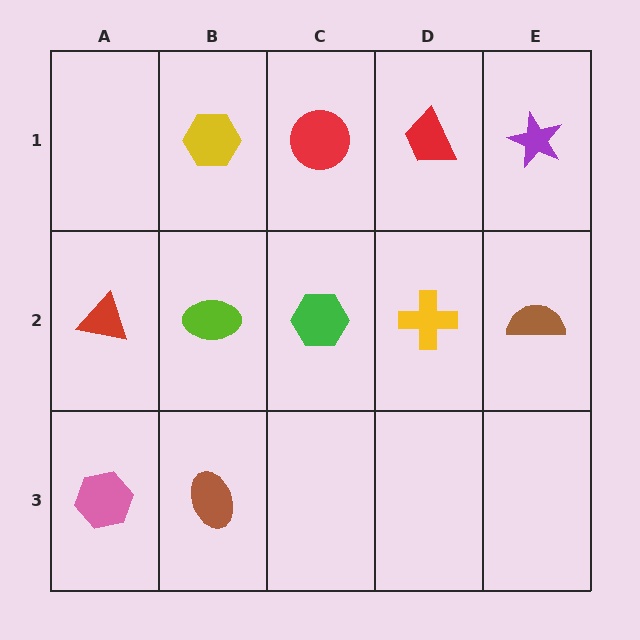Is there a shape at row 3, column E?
No, that cell is empty.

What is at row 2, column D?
A yellow cross.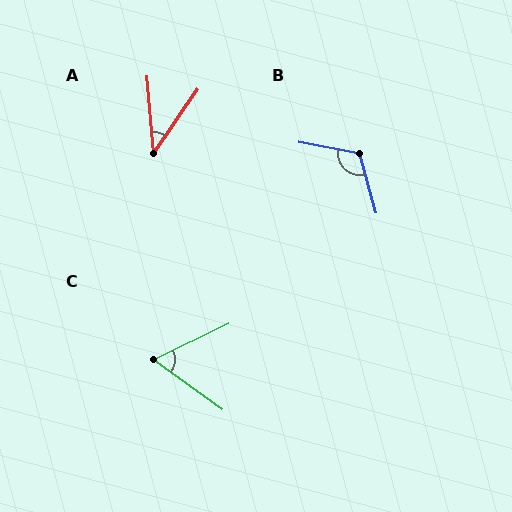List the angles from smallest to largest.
A (39°), C (62°), B (117°).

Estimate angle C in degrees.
Approximately 62 degrees.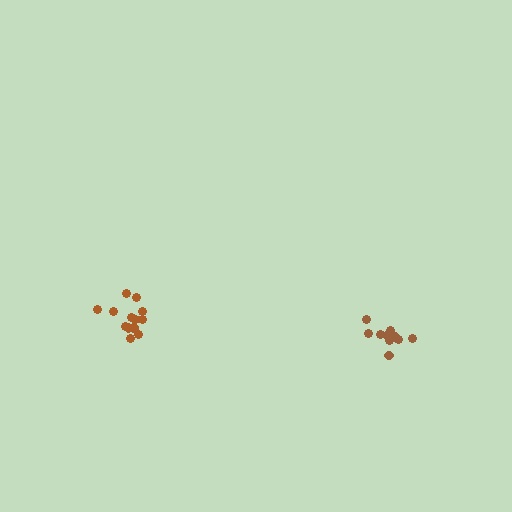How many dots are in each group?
Group 1: 13 dots, Group 2: 11 dots (24 total).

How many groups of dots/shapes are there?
There are 2 groups.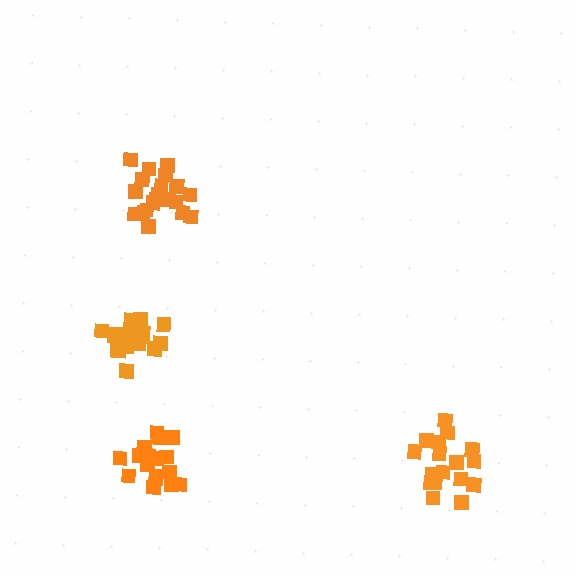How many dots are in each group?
Group 1: 19 dots, Group 2: 17 dots, Group 3: 20 dots, Group 4: 18 dots (74 total).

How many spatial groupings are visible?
There are 4 spatial groupings.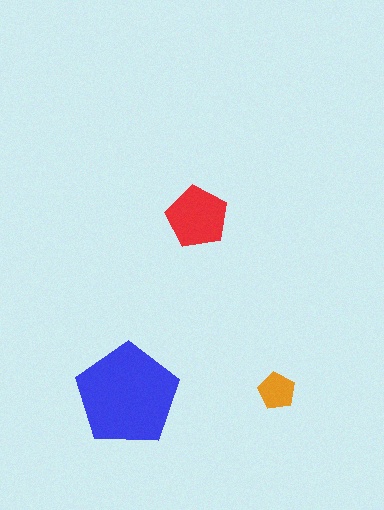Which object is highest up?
The red pentagon is topmost.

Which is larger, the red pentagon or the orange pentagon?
The red one.